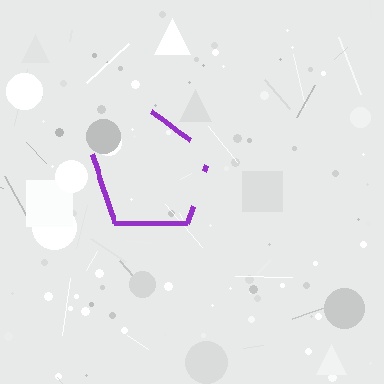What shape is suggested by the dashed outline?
The dashed outline suggests a pentagon.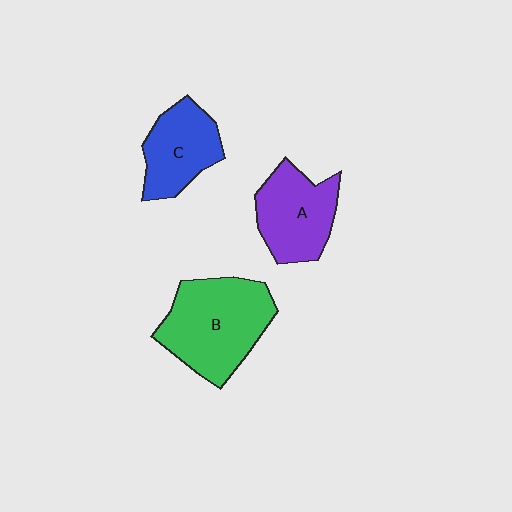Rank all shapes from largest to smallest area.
From largest to smallest: B (green), A (purple), C (blue).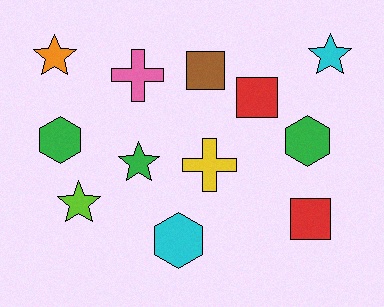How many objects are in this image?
There are 12 objects.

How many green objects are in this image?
There are 3 green objects.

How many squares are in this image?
There are 3 squares.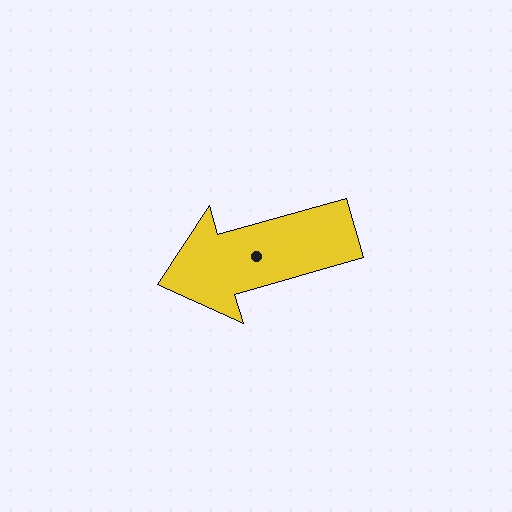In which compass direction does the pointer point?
West.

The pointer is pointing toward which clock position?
Roughly 8 o'clock.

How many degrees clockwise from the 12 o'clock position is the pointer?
Approximately 254 degrees.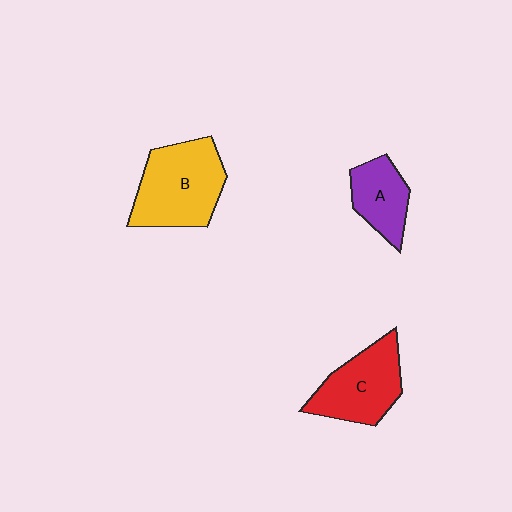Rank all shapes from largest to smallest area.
From largest to smallest: B (yellow), C (red), A (purple).